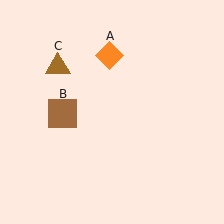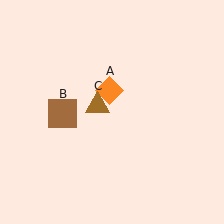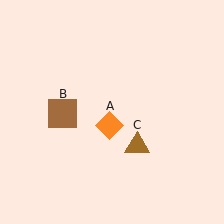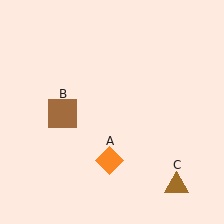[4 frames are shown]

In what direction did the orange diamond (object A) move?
The orange diamond (object A) moved down.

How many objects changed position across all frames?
2 objects changed position: orange diamond (object A), brown triangle (object C).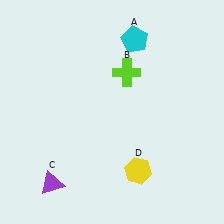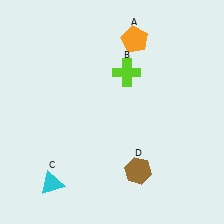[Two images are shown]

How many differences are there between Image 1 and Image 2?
There are 3 differences between the two images.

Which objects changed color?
A changed from cyan to orange. C changed from purple to cyan. D changed from yellow to brown.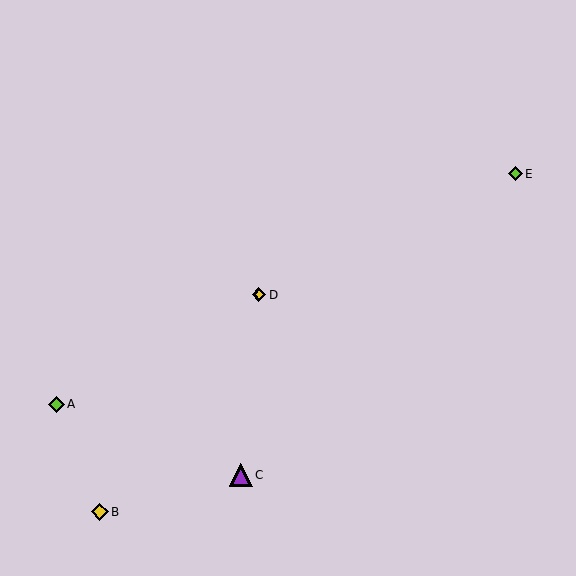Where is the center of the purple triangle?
The center of the purple triangle is at (241, 475).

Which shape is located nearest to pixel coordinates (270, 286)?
The yellow diamond (labeled D) at (259, 295) is nearest to that location.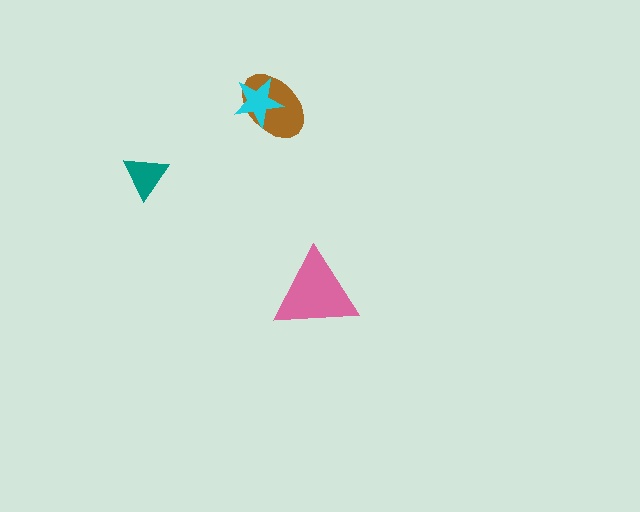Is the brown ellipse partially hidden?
Yes, it is partially covered by another shape.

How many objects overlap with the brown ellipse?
1 object overlaps with the brown ellipse.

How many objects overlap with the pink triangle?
0 objects overlap with the pink triangle.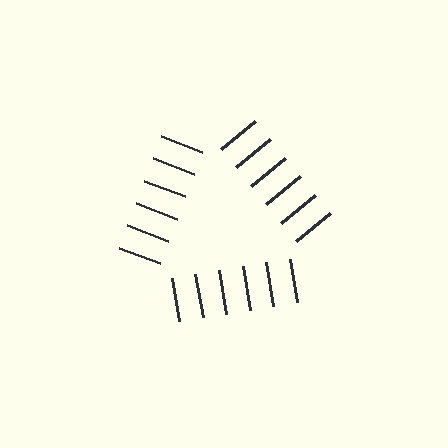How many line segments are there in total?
18 — 6 along each of the 3 edges.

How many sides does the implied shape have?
3 sides — the line-ends trace a triangle.